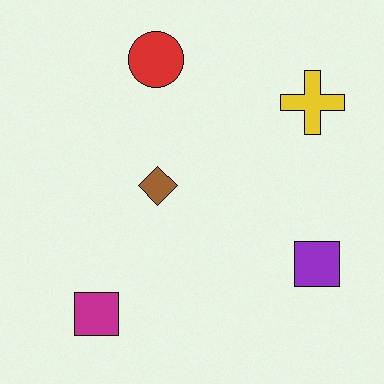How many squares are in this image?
There are 2 squares.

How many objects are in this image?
There are 5 objects.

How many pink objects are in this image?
There are no pink objects.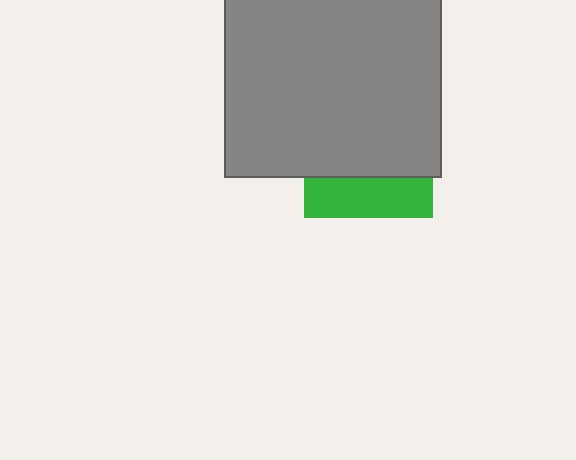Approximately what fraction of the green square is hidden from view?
Roughly 69% of the green square is hidden behind the gray square.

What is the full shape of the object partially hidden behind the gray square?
The partially hidden object is a green square.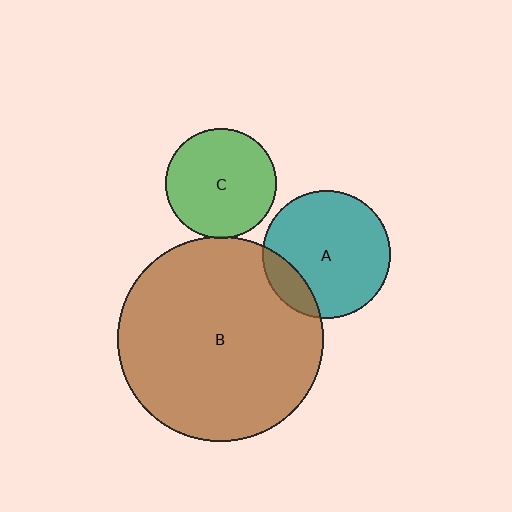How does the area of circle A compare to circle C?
Approximately 1.3 times.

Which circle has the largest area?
Circle B (brown).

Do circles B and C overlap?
Yes.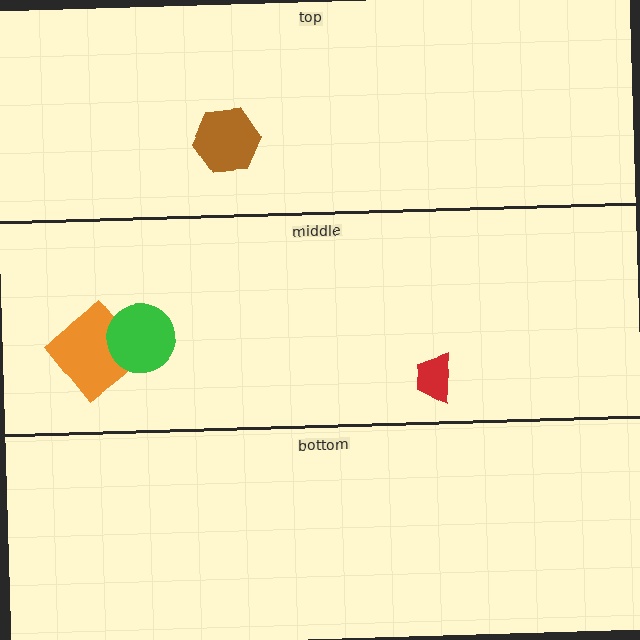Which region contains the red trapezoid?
The middle region.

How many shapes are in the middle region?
3.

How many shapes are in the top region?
1.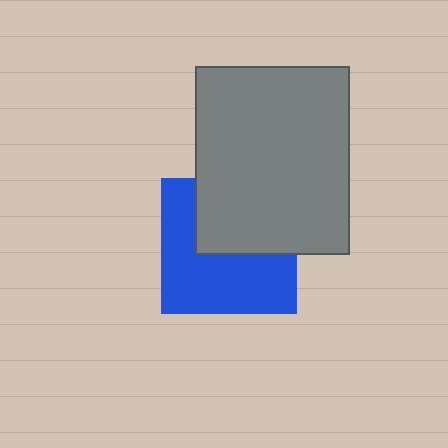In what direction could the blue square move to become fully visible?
The blue square could move down. That would shift it out from behind the gray rectangle entirely.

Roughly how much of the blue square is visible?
About half of it is visible (roughly 57%).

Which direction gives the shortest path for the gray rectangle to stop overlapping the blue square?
Moving up gives the shortest separation.